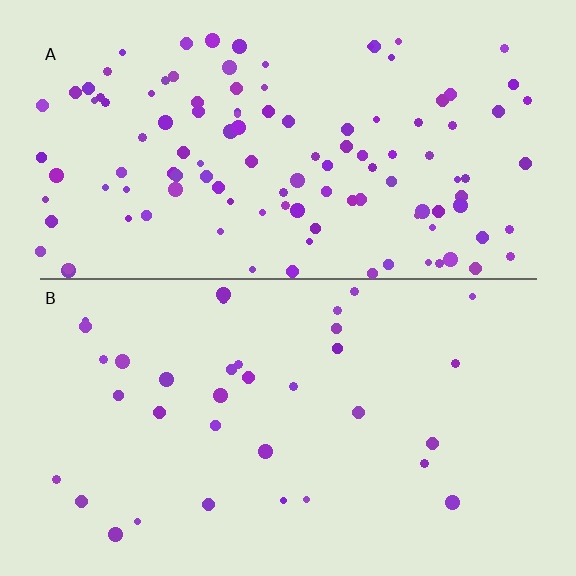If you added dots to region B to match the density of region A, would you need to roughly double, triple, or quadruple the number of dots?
Approximately triple.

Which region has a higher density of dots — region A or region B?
A (the top).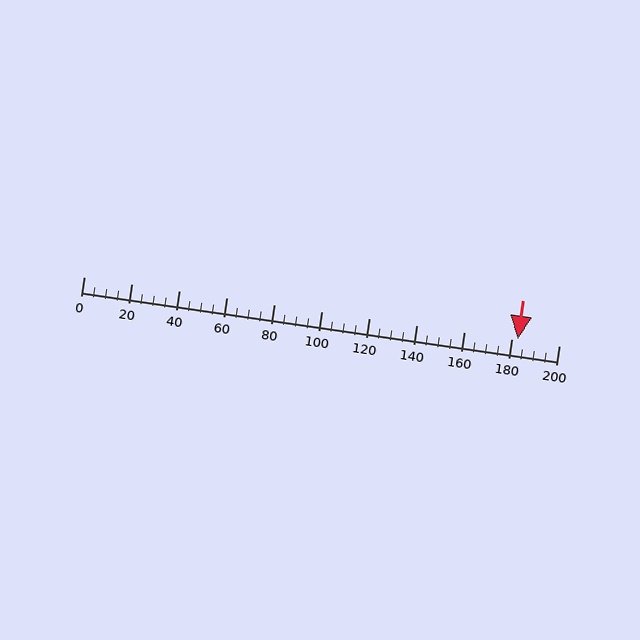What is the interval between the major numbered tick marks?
The major tick marks are spaced 20 units apart.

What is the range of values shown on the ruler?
The ruler shows values from 0 to 200.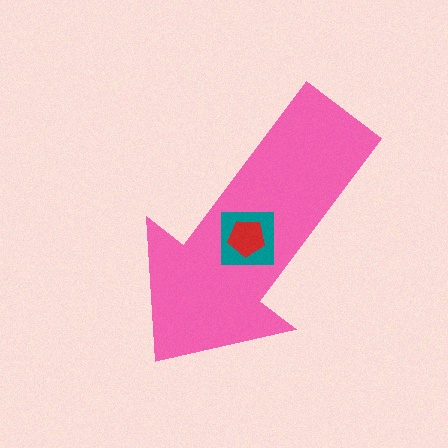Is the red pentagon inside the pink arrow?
Yes.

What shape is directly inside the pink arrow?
The teal square.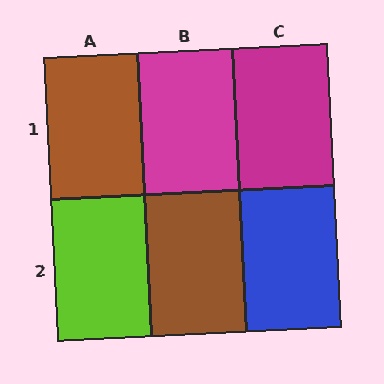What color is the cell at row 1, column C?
Magenta.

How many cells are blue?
1 cell is blue.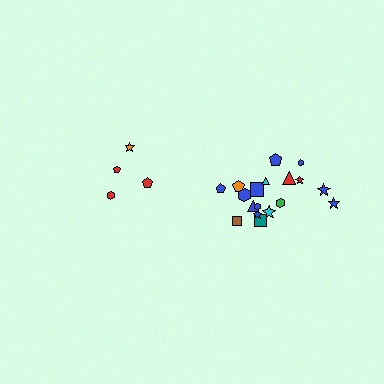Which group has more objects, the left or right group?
The right group.